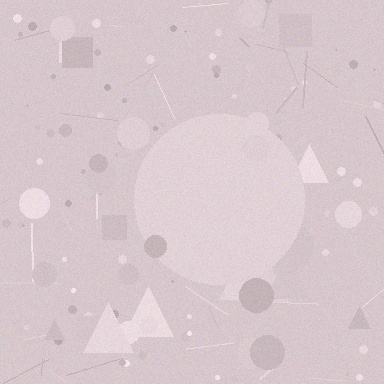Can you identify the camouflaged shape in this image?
The camouflaged shape is a circle.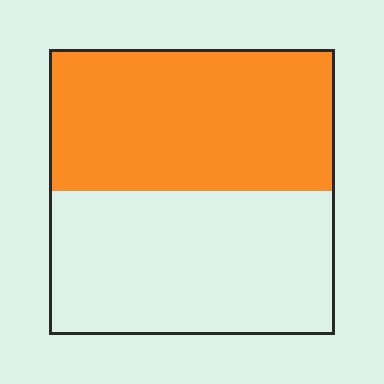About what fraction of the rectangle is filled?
About one half (1/2).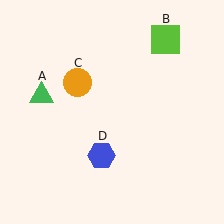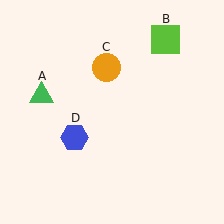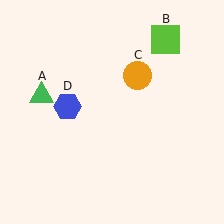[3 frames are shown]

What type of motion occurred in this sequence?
The orange circle (object C), blue hexagon (object D) rotated clockwise around the center of the scene.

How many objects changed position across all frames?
2 objects changed position: orange circle (object C), blue hexagon (object D).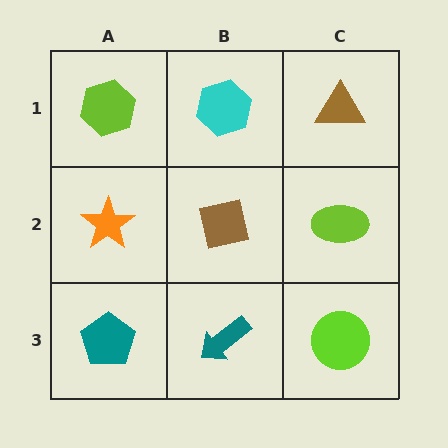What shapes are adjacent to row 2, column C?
A brown triangle (row 1, column C), a lime circle (row 3, column C), a brown square (row 2, column B).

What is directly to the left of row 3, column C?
A teal arrow.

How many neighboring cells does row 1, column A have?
2.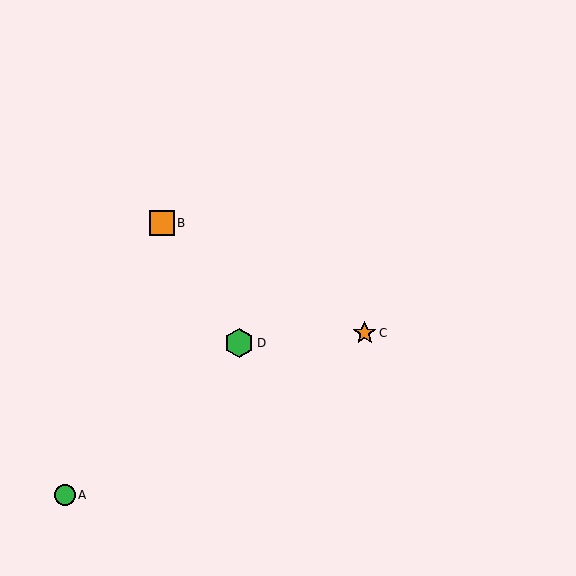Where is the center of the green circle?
The center of the green circle is at (65, 495).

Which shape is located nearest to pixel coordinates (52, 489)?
The green circle (labeled A) at (65, 495) is nearest to that location.